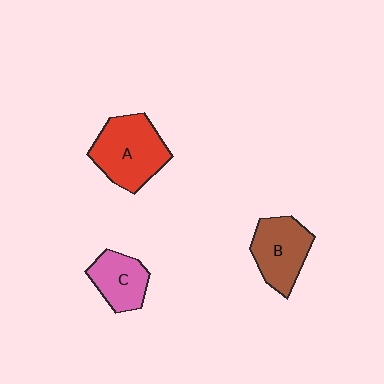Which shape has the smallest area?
Shape C (pink).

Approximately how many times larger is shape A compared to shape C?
Approximately 1.6 times.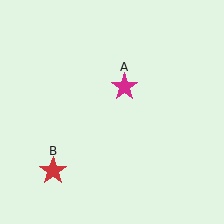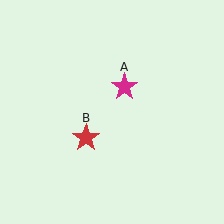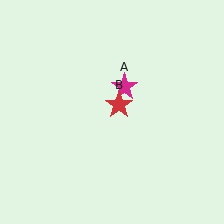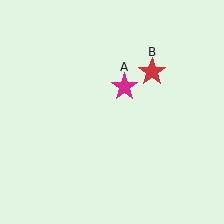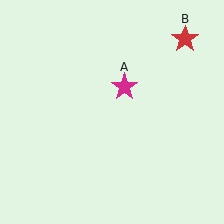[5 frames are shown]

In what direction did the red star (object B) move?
The red star (object B) moved up and to the right.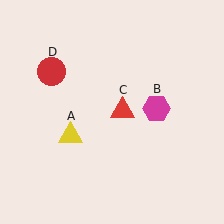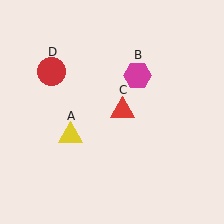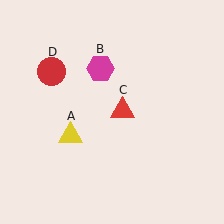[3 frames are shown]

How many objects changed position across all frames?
1 object changed position: magenta hexagon (object B).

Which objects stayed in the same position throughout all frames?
Yellow triangle (object A) and red triangle (object C) and red circle (object D) remained stationary.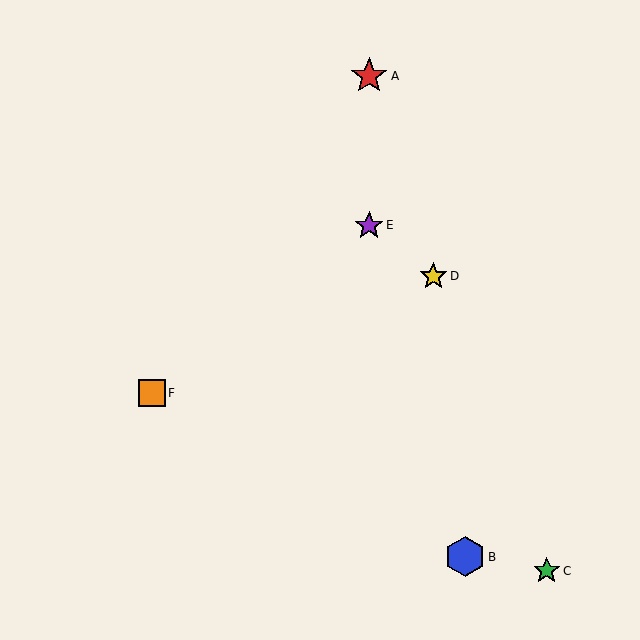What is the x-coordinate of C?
Object C is at x≈547.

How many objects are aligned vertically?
2 objects (A, E) are aligned vertically.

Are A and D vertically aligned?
No, A is at x≈369 and D is at x≈433.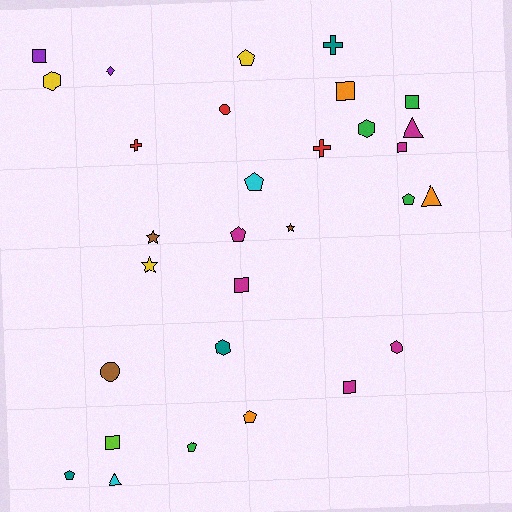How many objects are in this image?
There are 30 objects.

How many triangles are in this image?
There are 3 triangles.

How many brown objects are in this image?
There are 3 brown objects.